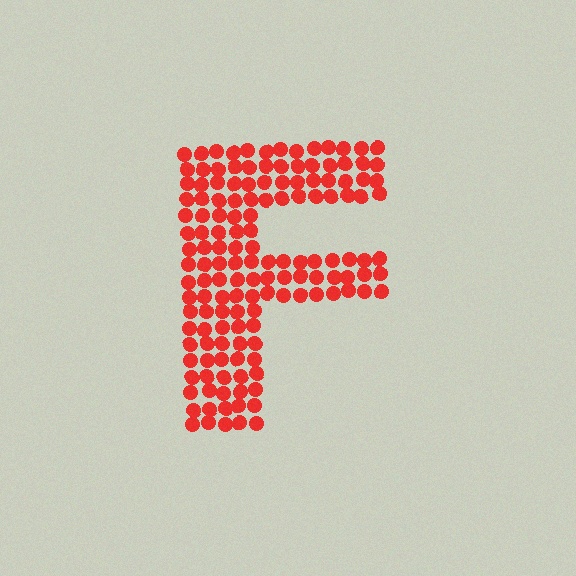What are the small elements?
The small elements are circles.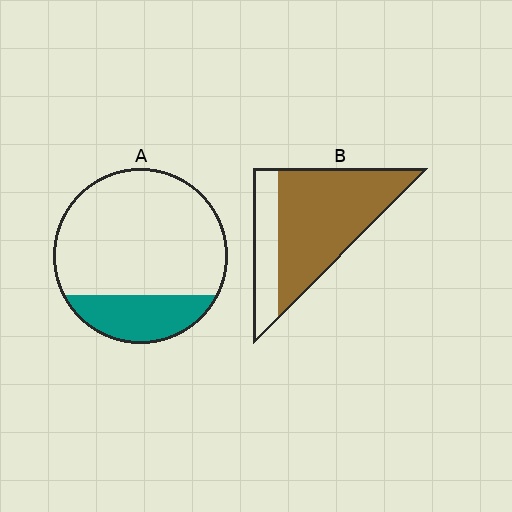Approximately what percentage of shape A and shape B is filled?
A is approximately 25% and B is approximately 75%.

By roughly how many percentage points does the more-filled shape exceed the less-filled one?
By roughly 50 percentage points (B over A).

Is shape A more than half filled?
No.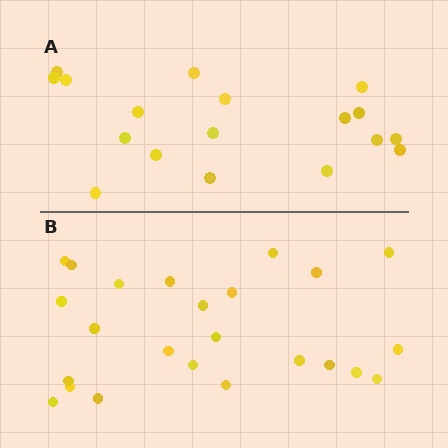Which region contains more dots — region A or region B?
Region B (the bottom region) has more dots.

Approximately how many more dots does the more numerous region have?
Region B has about 6 more dots than region A.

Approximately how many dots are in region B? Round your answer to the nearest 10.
About 20 dots. (The exact count is 24, which rounds to 20.)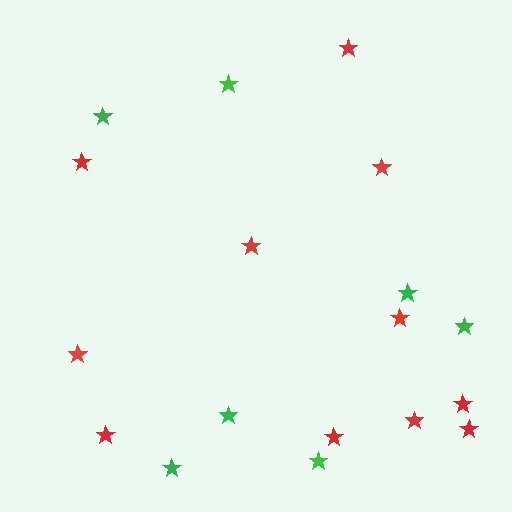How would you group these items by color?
There are 2 groups: one group of red stars (11) and one group of green stars (7).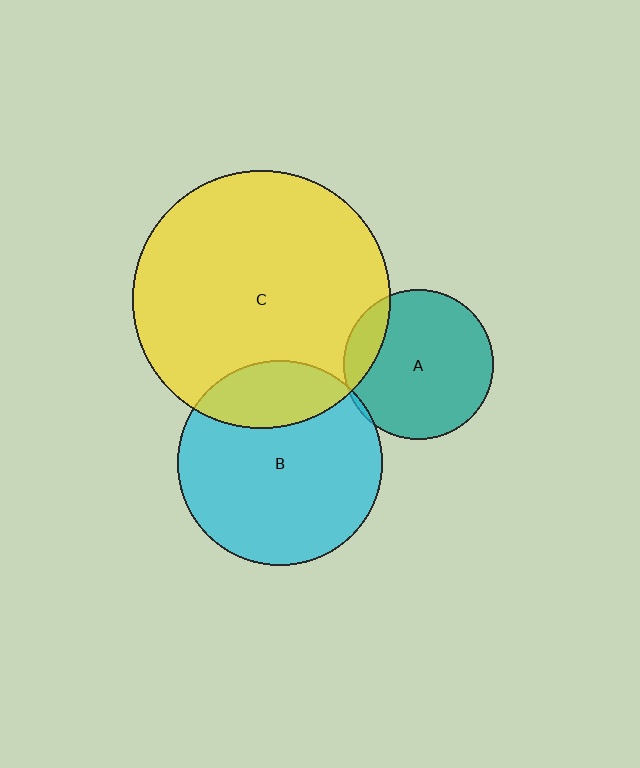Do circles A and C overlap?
Yes.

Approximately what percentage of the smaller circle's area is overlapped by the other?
Approximately 15%.